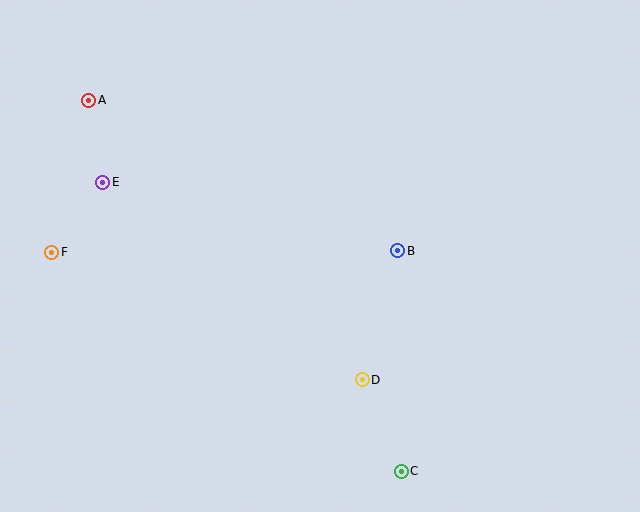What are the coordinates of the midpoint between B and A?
The midpoint between B and A is at (243, 176).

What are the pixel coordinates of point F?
Point F is at (52, 252).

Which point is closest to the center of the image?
Point B at (398, 251) is closest to the center.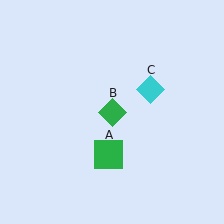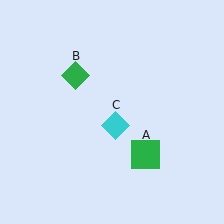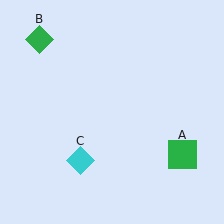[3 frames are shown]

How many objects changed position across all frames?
3 objects changed position: green square (object A), green diamond (object B), cyan diamond (object C).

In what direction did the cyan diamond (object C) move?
The cyan diamond (object C) moved down and to the left.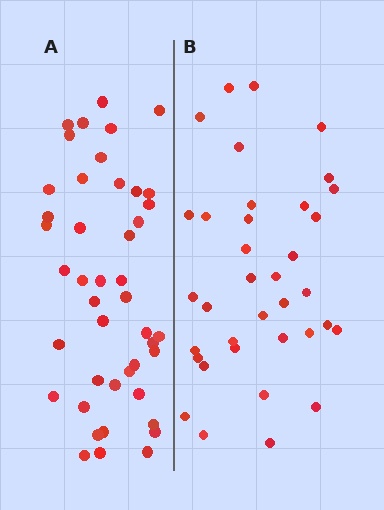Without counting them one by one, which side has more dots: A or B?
Region A (the left region) has more dots.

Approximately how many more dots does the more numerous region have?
Region A has roughly 8 or so more dots than region B.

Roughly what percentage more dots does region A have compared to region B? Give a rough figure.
About 20% more.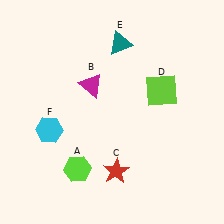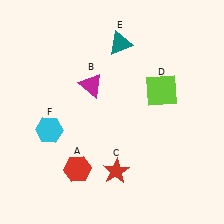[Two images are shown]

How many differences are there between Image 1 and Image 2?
There is 1 difference between the two images.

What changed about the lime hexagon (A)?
In Image 1, A is lime. In Image 2, it changed to red.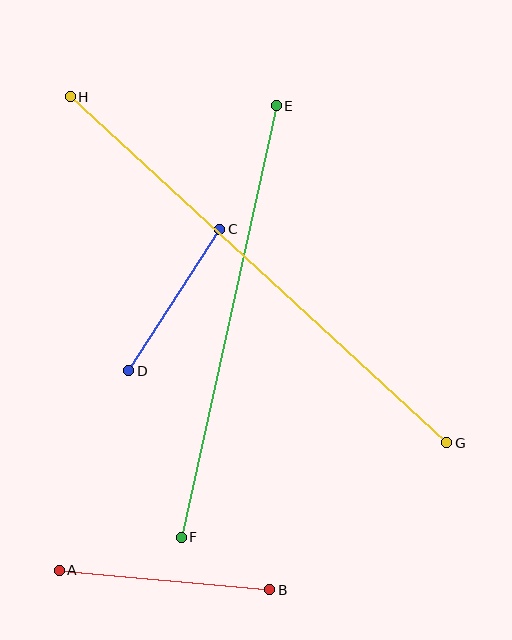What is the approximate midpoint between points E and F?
The midpoint is at approximately (229, 321) pixels.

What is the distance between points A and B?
The distance is approximately 211 pixels.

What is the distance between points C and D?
The distance is approximately 168 pixels.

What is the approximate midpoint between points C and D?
The midpoint is at approximately (174, 300) pixels.